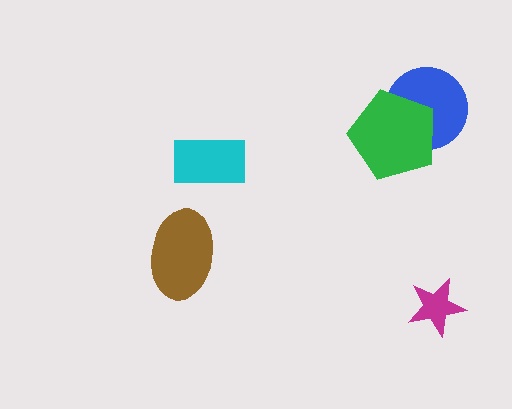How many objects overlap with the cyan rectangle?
0 objects overlap with the cyan rectangle.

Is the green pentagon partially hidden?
No, no other shape covers it.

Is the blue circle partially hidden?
Yes, it is partially covered by another shape.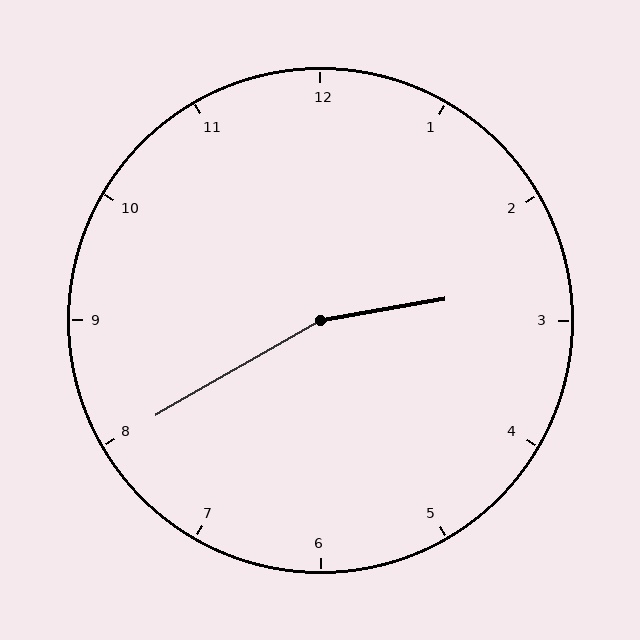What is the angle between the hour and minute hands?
Approximately 160 degrees.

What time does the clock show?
2:40.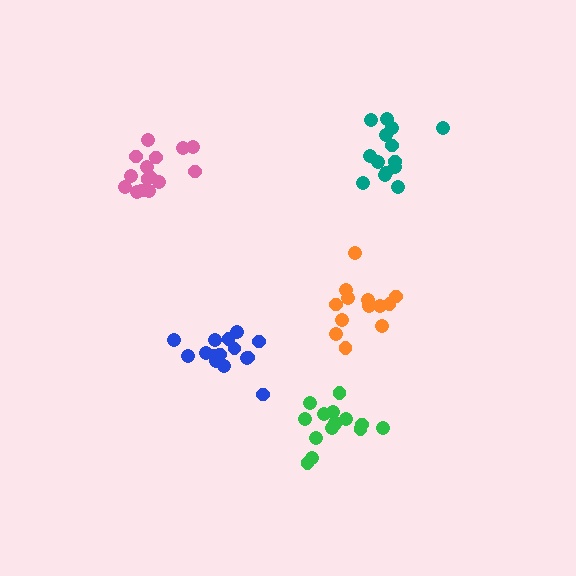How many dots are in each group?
Group 1: 15 dots, Group 2: 15 dots, Group 3: 14 dots, Group 4: 13 dots, Group 5: 15 dots (72 total).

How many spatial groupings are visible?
There are 5 spatial groupings.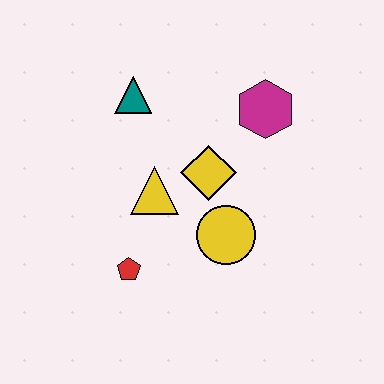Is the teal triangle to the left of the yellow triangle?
Yes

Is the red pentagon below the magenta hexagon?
Yes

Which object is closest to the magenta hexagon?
The yellow diamond is closest to the magenta hexagon.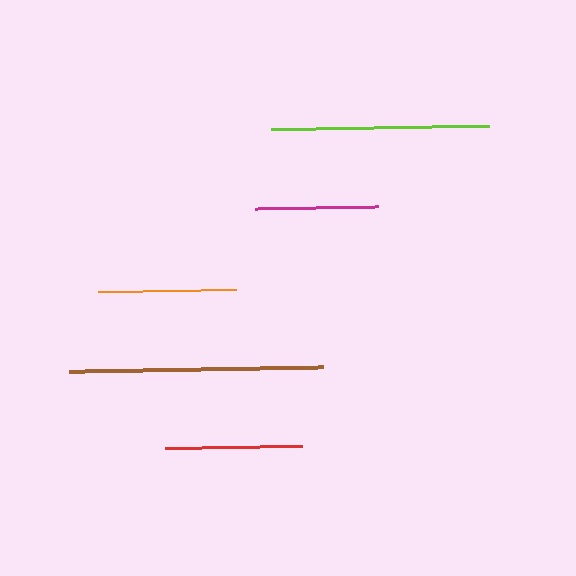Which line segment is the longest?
The brown line is the longest at approximately 254 pixels.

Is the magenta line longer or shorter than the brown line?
The brown line is longer than the magenta line.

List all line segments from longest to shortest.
From longest to shortest: brown, lime, orange, red, magenta.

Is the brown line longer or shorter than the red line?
The brown line is longer than the red line.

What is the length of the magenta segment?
The magenta segment is approximately 123 pixels long.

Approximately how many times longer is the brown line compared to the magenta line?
The brown line is approximately 2.1 times the length of the magenta line.